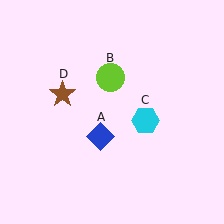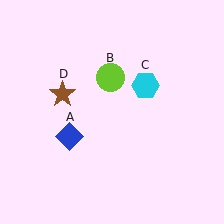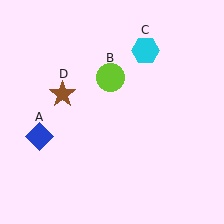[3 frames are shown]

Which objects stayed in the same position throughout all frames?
Lime circle (object B) and brown star (object D) remained stationary.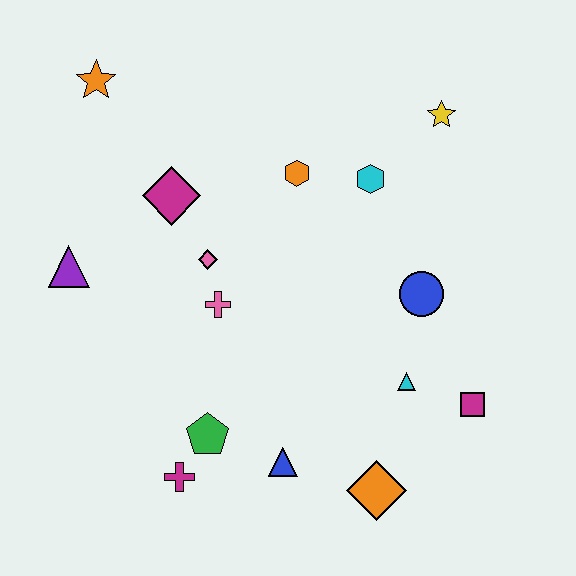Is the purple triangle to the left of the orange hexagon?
Yes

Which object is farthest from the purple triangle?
The magenta square is farthest from the purple triangle.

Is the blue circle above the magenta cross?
Yes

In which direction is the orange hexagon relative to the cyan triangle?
The orange hexagon is above the cyan triangle.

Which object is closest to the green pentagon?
The magenta cross is closest to the green pentagon.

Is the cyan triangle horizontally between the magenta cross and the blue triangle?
No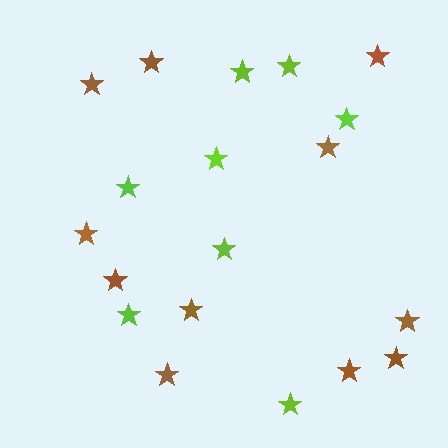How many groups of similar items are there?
There are 2 groups: one group of brown stars (11) and one group of lime stars (8).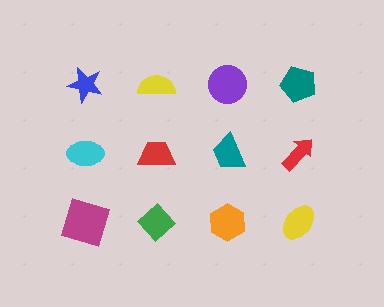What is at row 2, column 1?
A cyan ellipse.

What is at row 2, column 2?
A red trapezoid.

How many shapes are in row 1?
4 shapes.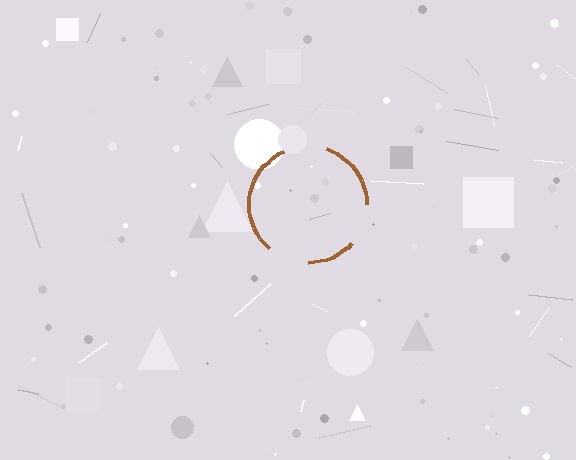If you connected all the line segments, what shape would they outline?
They would outline a circle.